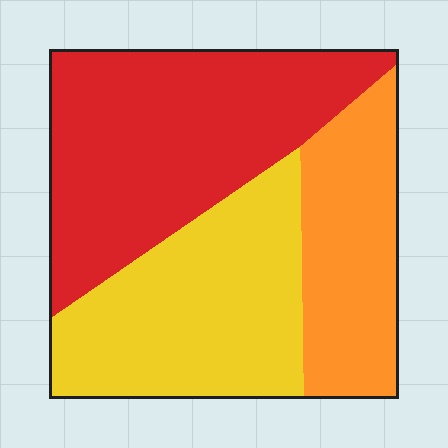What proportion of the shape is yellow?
Yellow takes up between a quarter and a half of the shape.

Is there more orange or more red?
Red.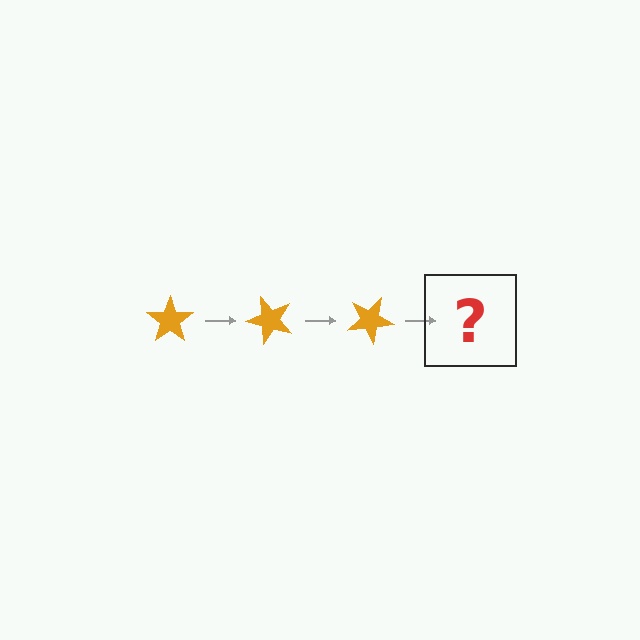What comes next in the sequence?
The next element should be an orange star rotated 150 degrees.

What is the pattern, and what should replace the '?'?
The pattern is that the star rotates 50 degrees each step. The '?' should be an orange star rotated 150 degrees.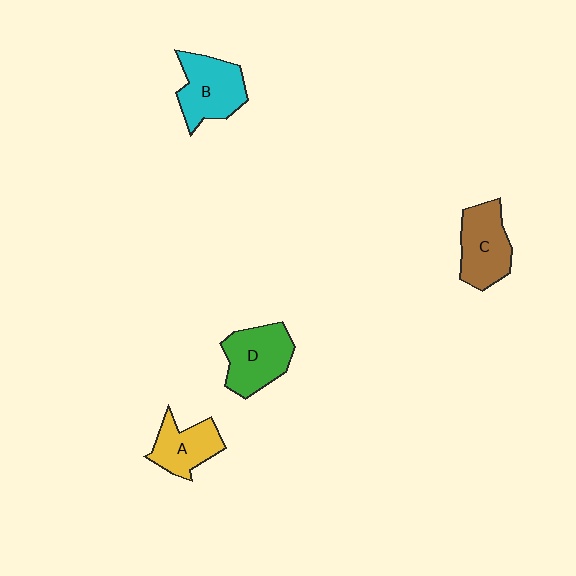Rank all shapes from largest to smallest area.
From largest to smallest: B (cyan), D (green), C (brown), A (yellow).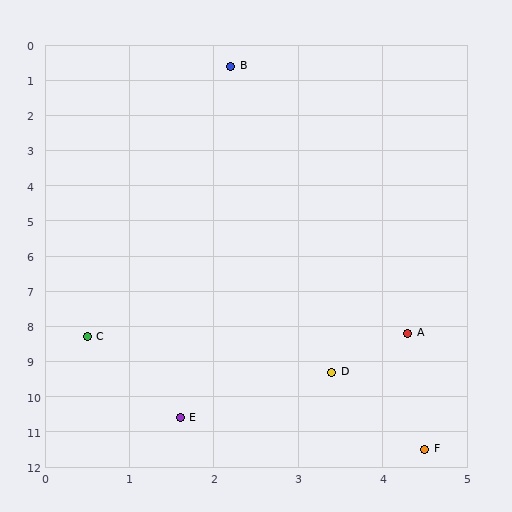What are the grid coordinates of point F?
Point F is at approximately (4.5, 11.5).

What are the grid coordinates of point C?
Point C is at approximately (0.5, 8.3).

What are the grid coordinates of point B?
Point B is at approximately (2.2, 0.6).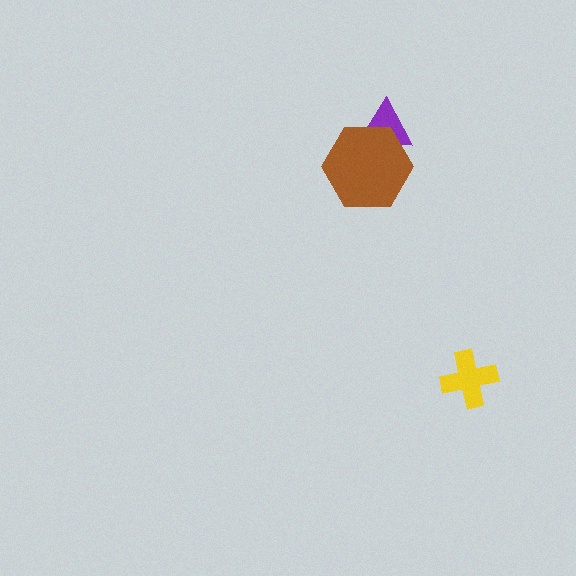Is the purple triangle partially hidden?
Yes, it is partially covered by another shape.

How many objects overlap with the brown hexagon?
1 object overlaps with the brown hexagon.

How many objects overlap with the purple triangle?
1 object overlaps with the purple triangle.